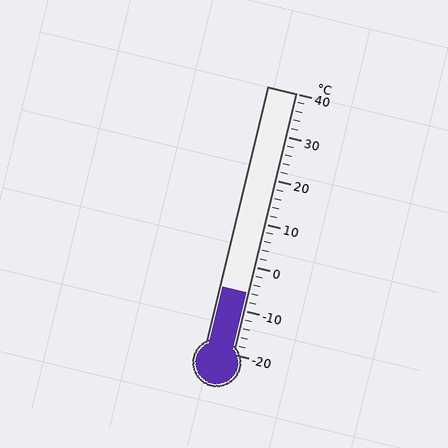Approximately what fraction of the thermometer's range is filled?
The thermometer is filled to approximately 25% of its range.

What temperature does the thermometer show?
The thermometer shows approximately -6°C.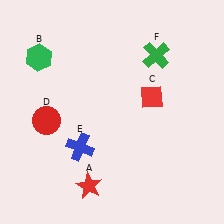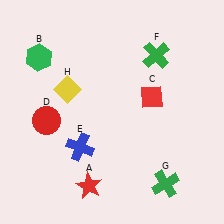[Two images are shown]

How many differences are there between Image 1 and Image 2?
There are 2 differences between the two images.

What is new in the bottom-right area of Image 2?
A green cross (G) was added in the bottom-right area of Image 2.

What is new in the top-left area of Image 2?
A yellow diamond (H) was added in the top-left area of Image 2.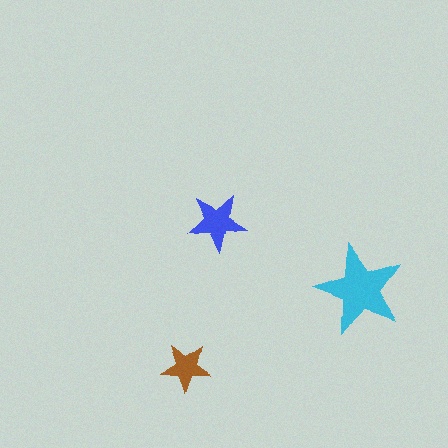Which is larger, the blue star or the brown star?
The blue one.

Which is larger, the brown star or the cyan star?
The cyan one.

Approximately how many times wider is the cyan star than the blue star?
About 1.5 times wider.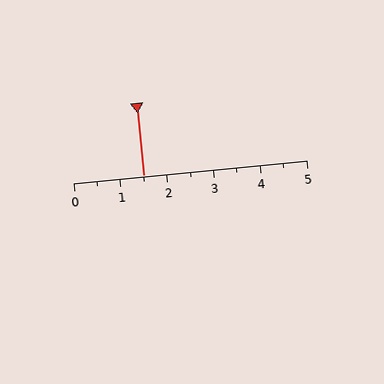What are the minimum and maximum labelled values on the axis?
The axis runs from 0 to 5.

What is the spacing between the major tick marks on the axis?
The major ticks are spaced 1 apart.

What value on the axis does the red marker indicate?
The marker indicates approximately 1.5.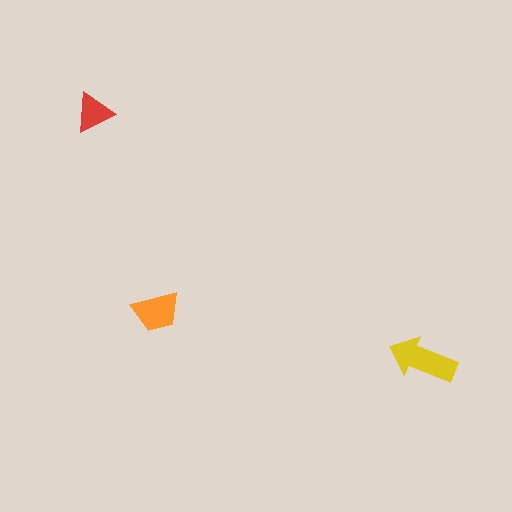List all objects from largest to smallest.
The yellow arrow, the orange trapezoid, the red triangle.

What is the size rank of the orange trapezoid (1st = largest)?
2nd.